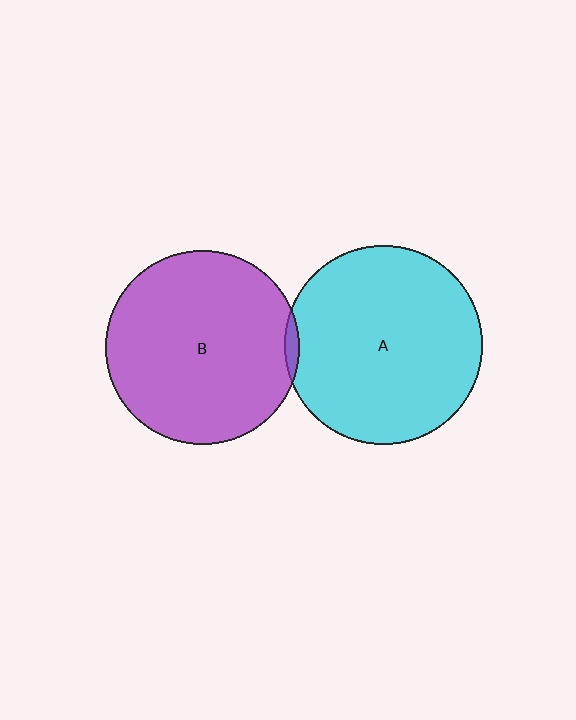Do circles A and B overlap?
Yes.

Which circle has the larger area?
Circle A (cyan).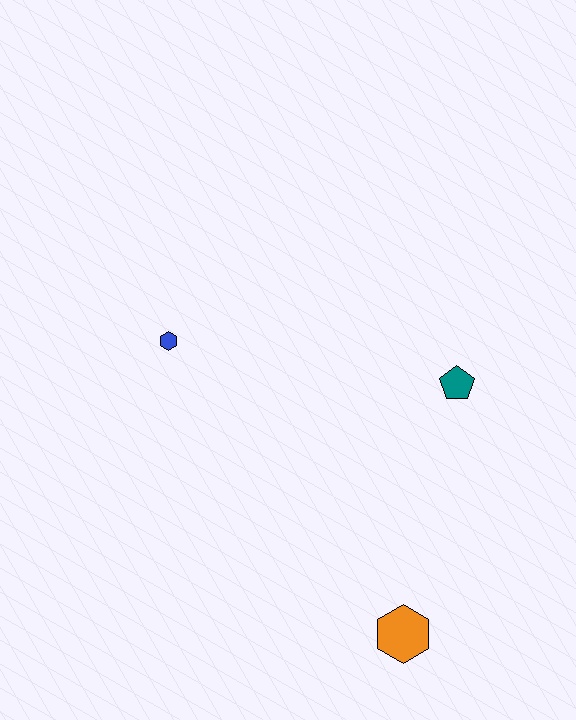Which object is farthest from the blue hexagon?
The orange hexagon is farthest from the blue hexagon.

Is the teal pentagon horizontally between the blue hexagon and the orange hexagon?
No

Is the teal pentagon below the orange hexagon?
No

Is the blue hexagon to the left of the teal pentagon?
Yes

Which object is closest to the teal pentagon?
The orange hexagon is closest to the teal pentagon.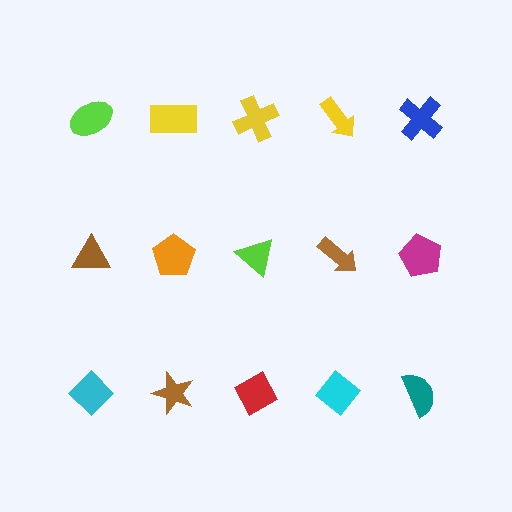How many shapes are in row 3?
5 shapes.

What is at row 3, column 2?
A brown star.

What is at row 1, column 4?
A yellow arrow.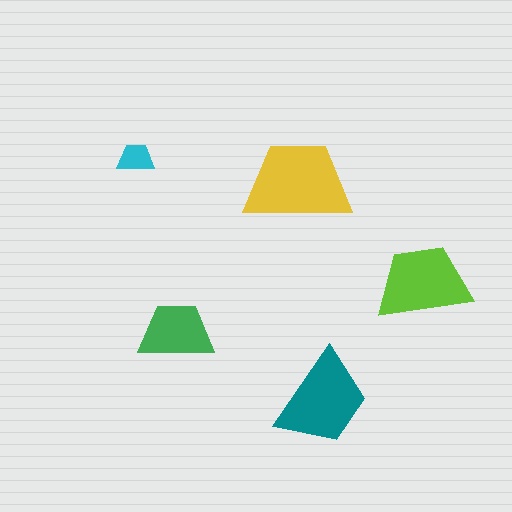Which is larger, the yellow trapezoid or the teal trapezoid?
The yellow one.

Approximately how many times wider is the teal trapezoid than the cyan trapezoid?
About 2.5 times wider.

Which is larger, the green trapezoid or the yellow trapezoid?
The yellow one.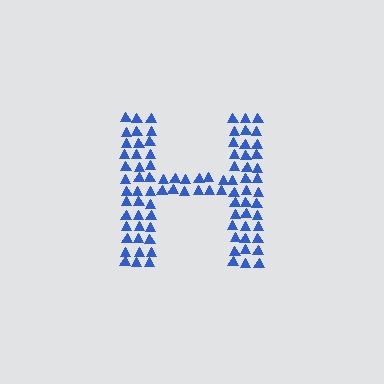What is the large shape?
The large shape is the letter H.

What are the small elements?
The small elements are triangles.